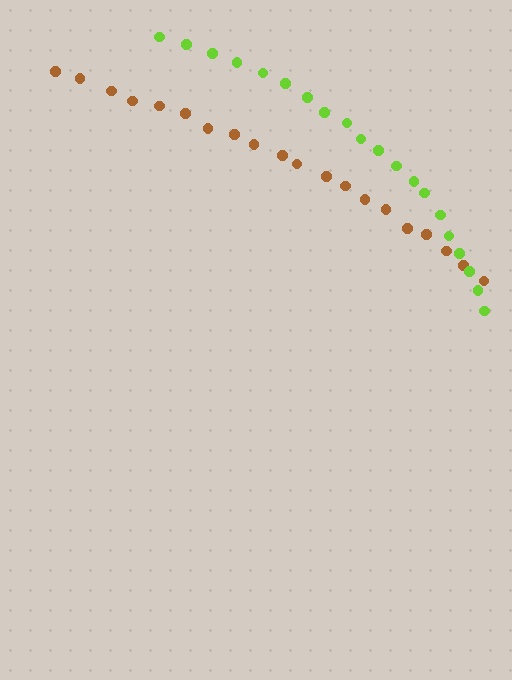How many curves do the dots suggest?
There are 2 distinct paths.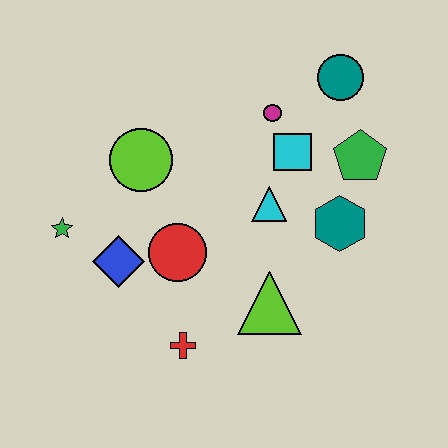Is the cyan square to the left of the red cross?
No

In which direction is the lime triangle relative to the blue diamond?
The lime triangle is to the right of the blue diamond.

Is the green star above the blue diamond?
Yes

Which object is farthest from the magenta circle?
The red cross is farthest from the magenta circle.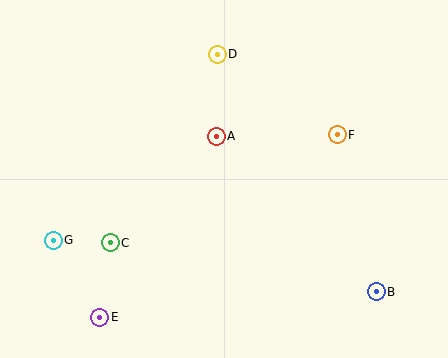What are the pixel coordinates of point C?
Point C is at (110, 243).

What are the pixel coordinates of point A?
Point A is at (216, 136).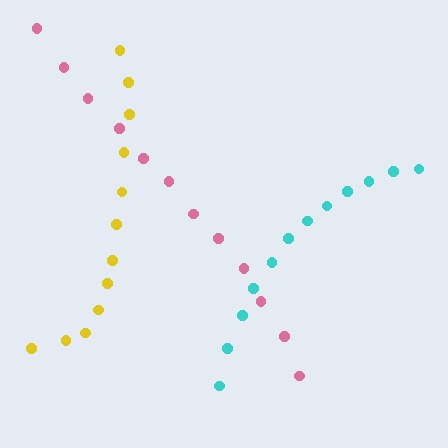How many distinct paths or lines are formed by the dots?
There are 3 distinct paths.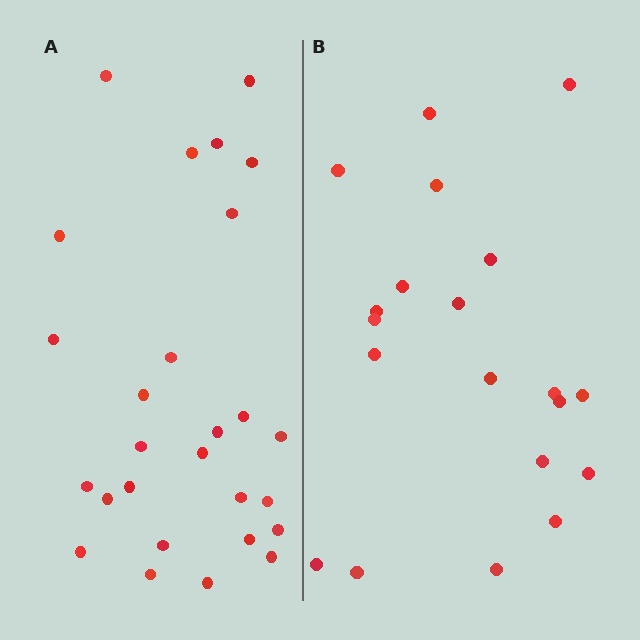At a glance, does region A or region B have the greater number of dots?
Region A (the left region) has more dots.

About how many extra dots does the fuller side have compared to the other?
Region A has roughly 8 or so more dots than region B.